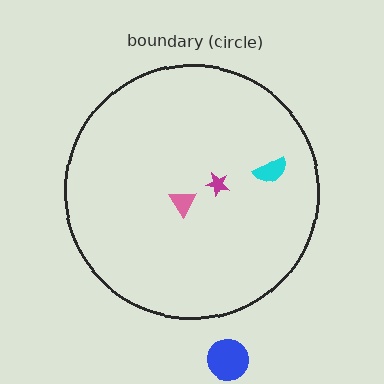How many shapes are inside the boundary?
3 inside, 1 outside.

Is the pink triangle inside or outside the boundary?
Inside.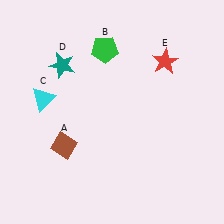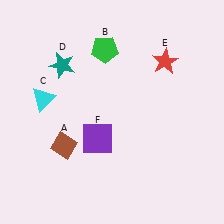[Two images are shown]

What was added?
A purple square (F) was added in Image 2.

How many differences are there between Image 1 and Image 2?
There is 1 difference between the two images.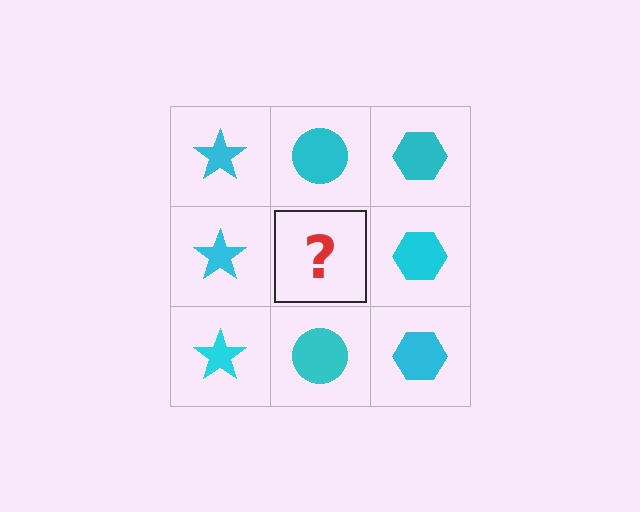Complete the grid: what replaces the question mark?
The question mark should be replaced with a cyan circle.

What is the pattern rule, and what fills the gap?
The rule is that each column has a consistent shape. The gap should be filled with a cyan circle.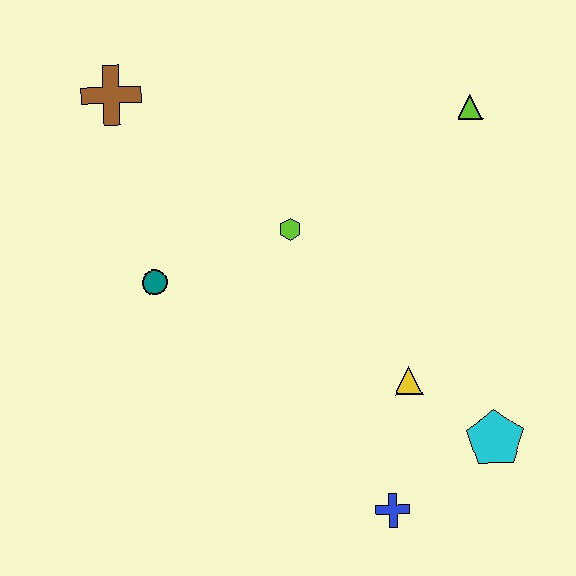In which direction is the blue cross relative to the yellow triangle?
The blue cross is below the yellow triangle.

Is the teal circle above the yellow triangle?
Yes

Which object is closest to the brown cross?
The teal circle is closest to the brown cross.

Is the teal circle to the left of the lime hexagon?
Yes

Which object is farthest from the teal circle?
The cyan pentagon is farthest from the teal circle.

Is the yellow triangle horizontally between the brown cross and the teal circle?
No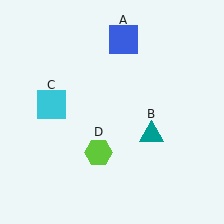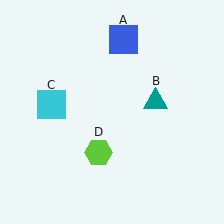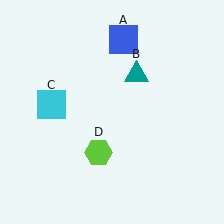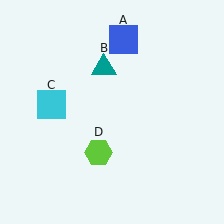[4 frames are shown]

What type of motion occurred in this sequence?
The teal triangle (object B) rotated counterclockwise around the center of the scene.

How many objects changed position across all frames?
1 object changed position: teal triangle (object B).